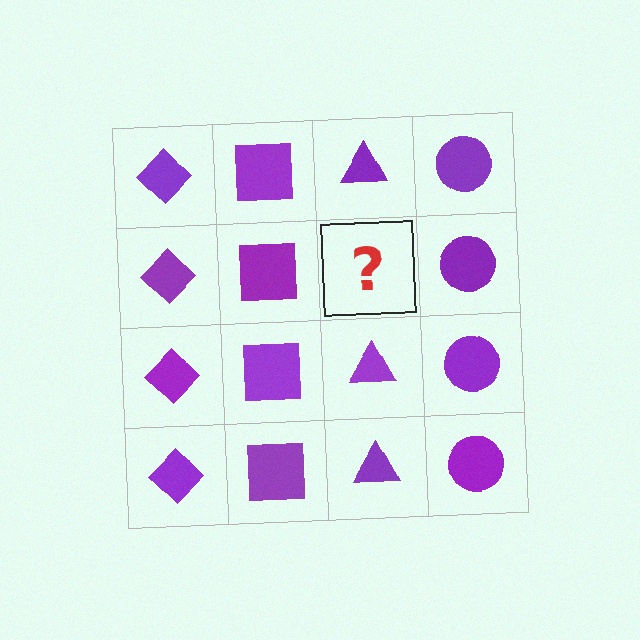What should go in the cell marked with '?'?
The missing cell should contain a purple triangle.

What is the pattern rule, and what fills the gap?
The rule is that each column has a consistent shape. The gap should be filled with a purple triangle.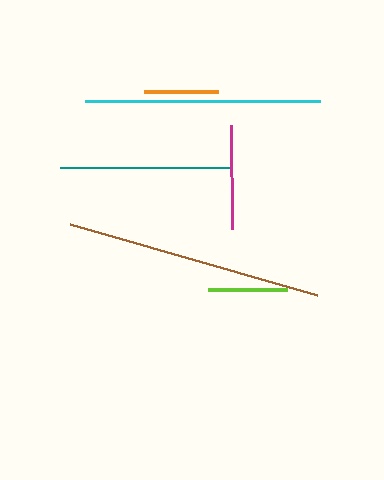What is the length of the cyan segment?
The cyan segment is approximately 235 pixels long.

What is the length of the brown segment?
The brown segment is approximately 257 pixels long.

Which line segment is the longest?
The brown line is the longest at approximately 257 pixels.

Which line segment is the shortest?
The orange line is the shortest at approximately 74 pixels.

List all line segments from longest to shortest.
From longest to shortest: brown, cyan, teal, magenta, lime, orange.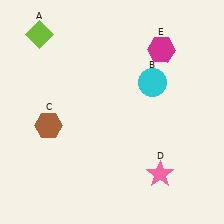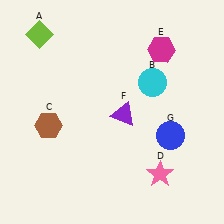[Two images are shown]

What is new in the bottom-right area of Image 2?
A blue circle (G) was added in the bottom-right area of Image 2.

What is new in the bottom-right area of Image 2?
A purple triangle (F) was added in the bottom-right area of Image 2.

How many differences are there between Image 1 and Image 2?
There are 2 differences between the two images.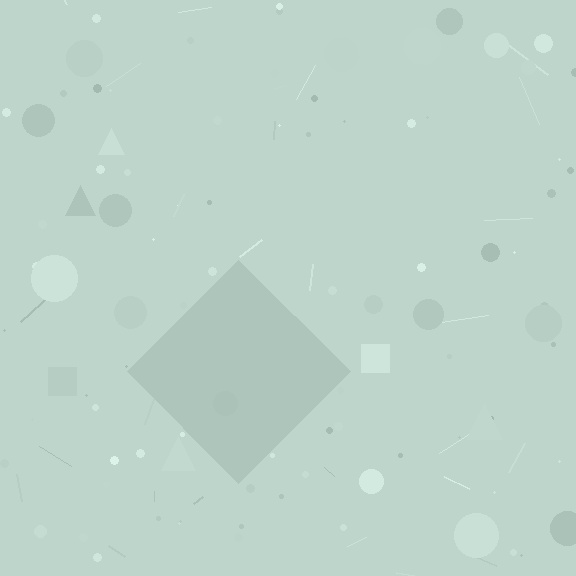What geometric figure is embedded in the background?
A diamond is embedded in the background.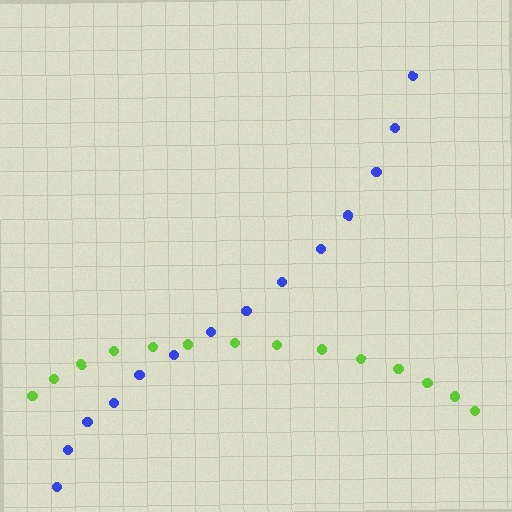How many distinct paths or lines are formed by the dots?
There are 2 distinct paths.